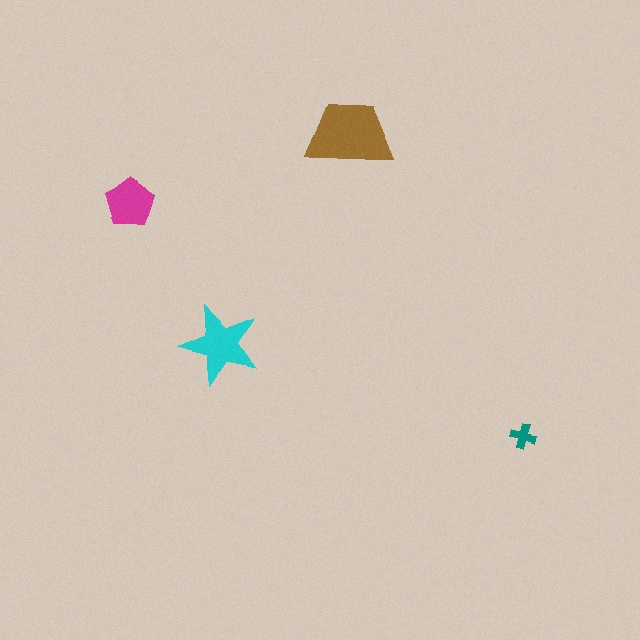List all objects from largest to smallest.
The brown trapezoid, the cyan star, the magenta pentagon, the teal cross.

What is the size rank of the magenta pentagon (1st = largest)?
3rd.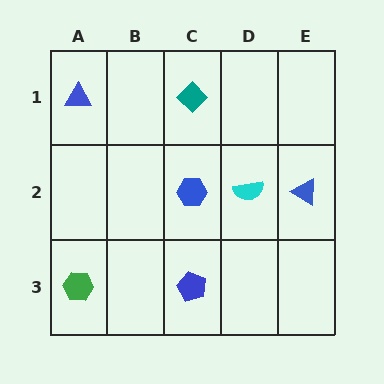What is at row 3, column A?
A green hexagon.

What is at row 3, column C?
A blue pentagon.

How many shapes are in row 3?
2 shapes.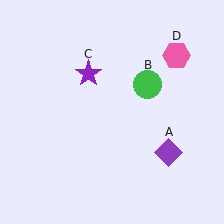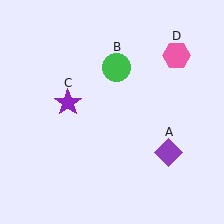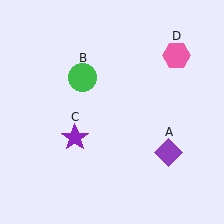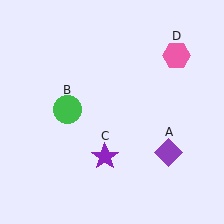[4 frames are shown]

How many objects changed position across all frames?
2 objects changed position: green circle (object B), purple star (object C).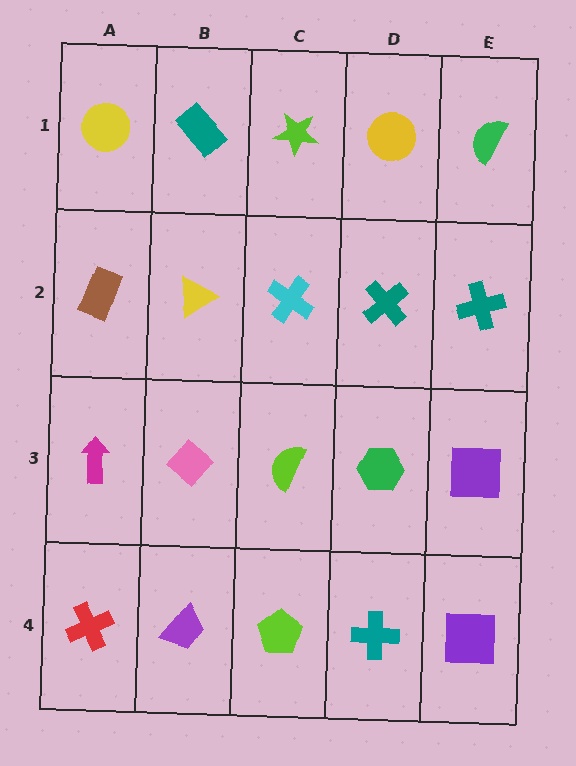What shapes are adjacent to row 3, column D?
A teal cross (row 2, column D), a teal cross (row 4, column D), a lime semicircle (row 3, column C), a purple square (row 3, column E).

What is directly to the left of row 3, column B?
A magenta arrow.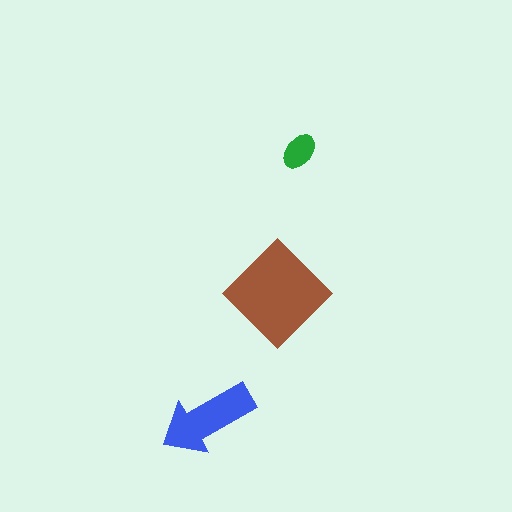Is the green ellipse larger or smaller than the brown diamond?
Smaller.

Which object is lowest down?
The blue arrow is bottommost.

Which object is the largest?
The brown diamond.